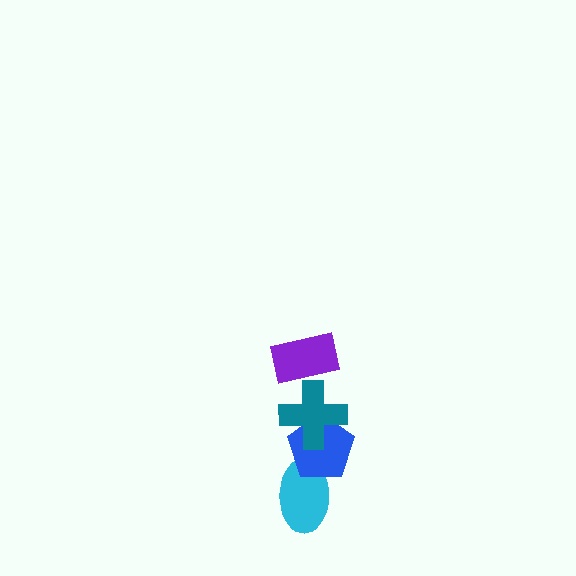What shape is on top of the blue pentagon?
The teal cross is on top of the blue pentagon.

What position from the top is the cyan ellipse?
The cyan ellipse is 4th from the top.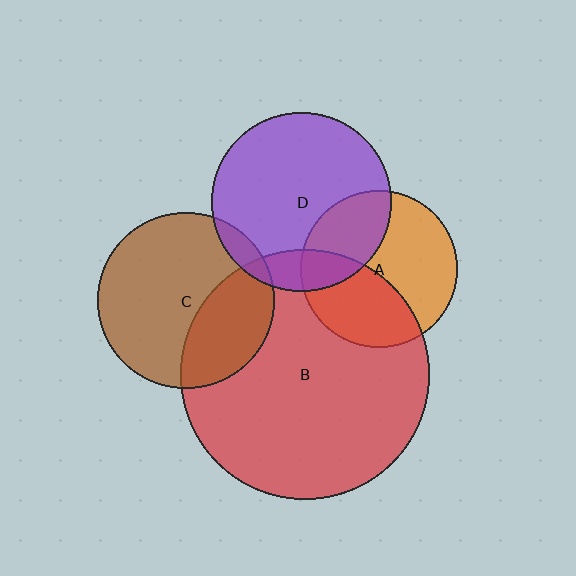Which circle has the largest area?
Circle B (red).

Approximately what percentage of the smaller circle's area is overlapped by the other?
Approximately 30%.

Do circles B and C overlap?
Yes.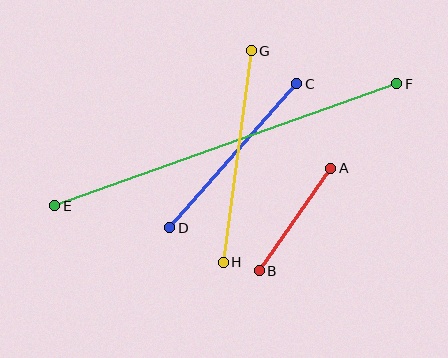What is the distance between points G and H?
The distance is approximately 213 pixels.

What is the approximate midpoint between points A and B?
The midpoint is at approximately (295, 220) pixels.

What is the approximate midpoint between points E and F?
The midpoint is at approximately (226, 145) pixels.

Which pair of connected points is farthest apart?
Points E and F are farthest apart.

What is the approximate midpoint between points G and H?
The midpoint is at approximately (237, 156) pixels.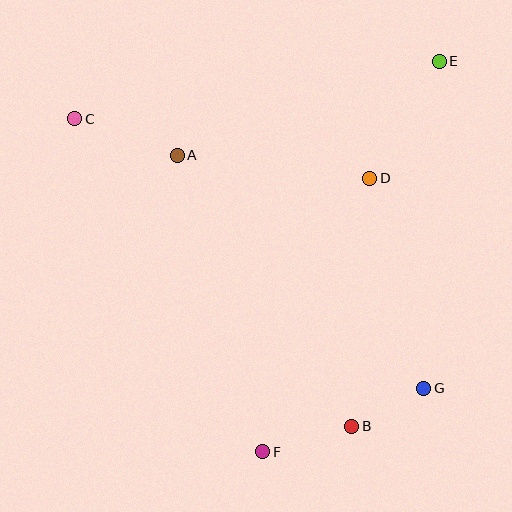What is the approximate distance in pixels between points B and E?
The distance between B and E is approximately 375 pixels.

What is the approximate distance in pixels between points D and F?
The distance between D and F is approximately 294 pixels.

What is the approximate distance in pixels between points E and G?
The distance between E and G is approximately 327 pixels.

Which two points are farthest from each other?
Points C and G are farthest from each other.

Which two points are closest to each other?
Points B and G are closest to each other.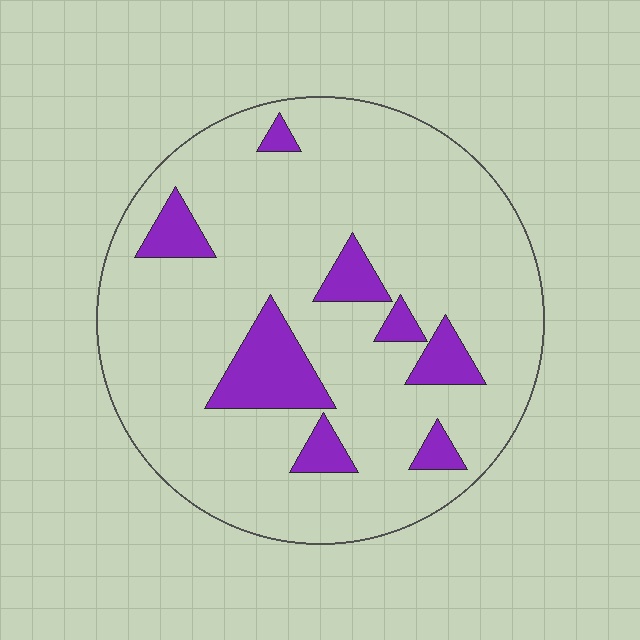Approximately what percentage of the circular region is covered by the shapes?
Approximately 15%.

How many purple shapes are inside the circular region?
8.